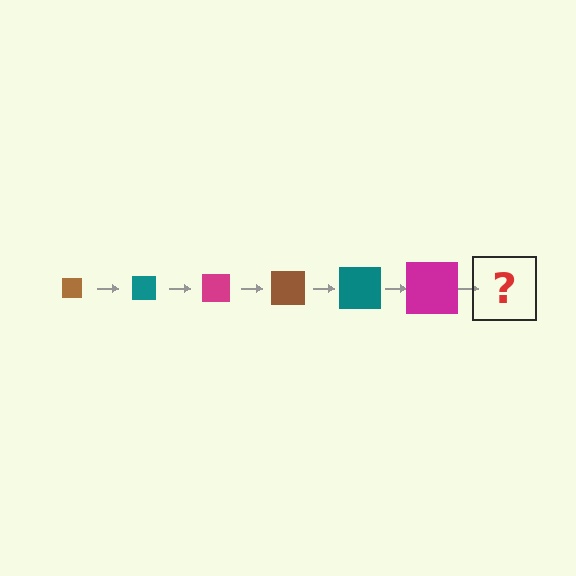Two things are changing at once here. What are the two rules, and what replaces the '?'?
The two rules are that the square grows larger each step and the color cycles through brown, teal, and magenta. The '?' should be a brown square, larger than the previous one.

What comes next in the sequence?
The next element should be a brown square, larger than the previous one.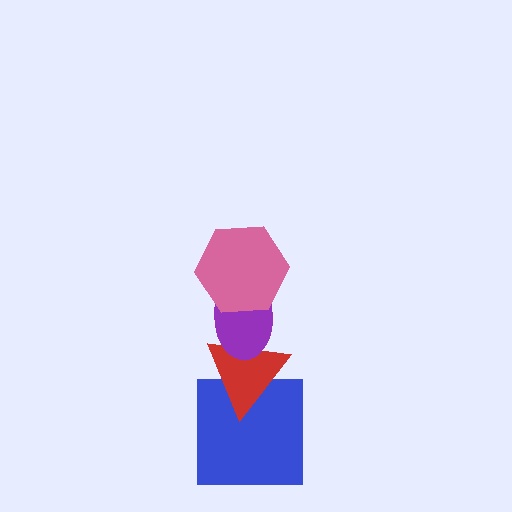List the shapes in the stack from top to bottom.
From top to bottom: the pink hexagon, the purple ellipse, the red triangle, the blue square.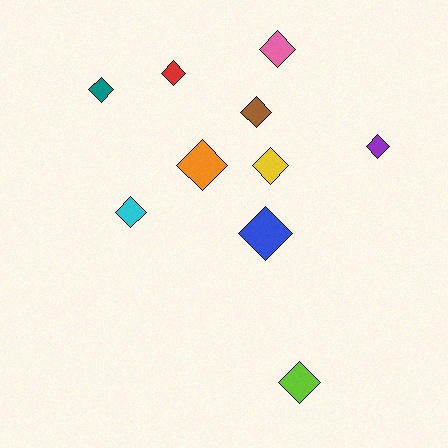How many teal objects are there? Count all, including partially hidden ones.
There is 1 teal object.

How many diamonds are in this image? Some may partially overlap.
There are 10 diamonds.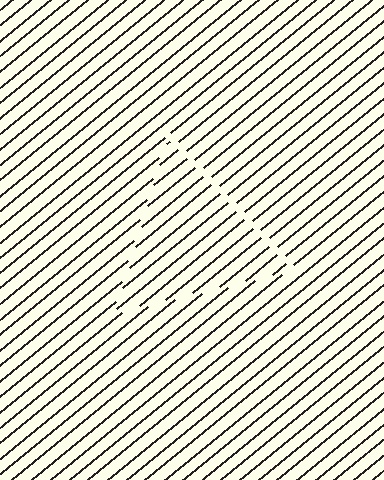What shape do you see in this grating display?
An illusory triangle. The interior of the shape contains the same grating, shifted by half a period — the contour is defined by the phase discontinuity where line-ends from the inner and outer gratings abut.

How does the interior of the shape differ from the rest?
The interior of the shape contains the same grating, shifted by half a period — the contour is defined by the phase discontinuity where line-ends from the inner and outer gratings abut.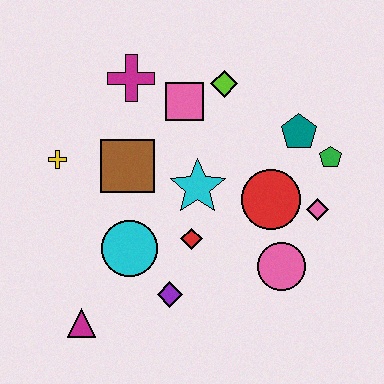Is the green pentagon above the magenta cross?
No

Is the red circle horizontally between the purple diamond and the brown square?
No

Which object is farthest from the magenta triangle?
The green pentagon is farthest from the magenta triangle.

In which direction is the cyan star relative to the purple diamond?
The cyan star is above the purple diamond.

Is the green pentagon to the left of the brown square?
No